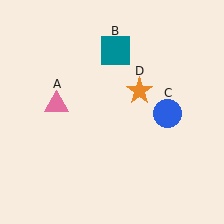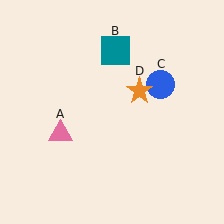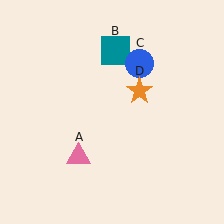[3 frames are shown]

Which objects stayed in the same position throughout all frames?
Teal square (object B) and orange star (object D) remained stationary.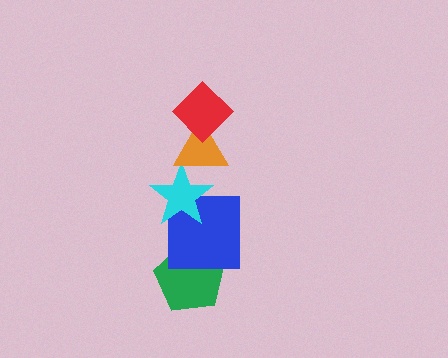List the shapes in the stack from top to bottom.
From top to bottom: the red diamond, the orange triangle, the cyan star, the blue square, the green pentagon.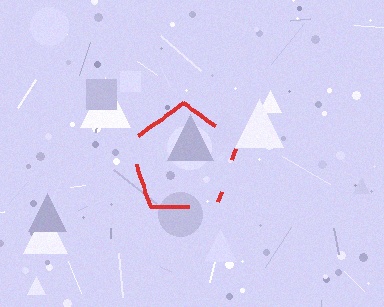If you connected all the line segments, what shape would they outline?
They would outline a pentagon.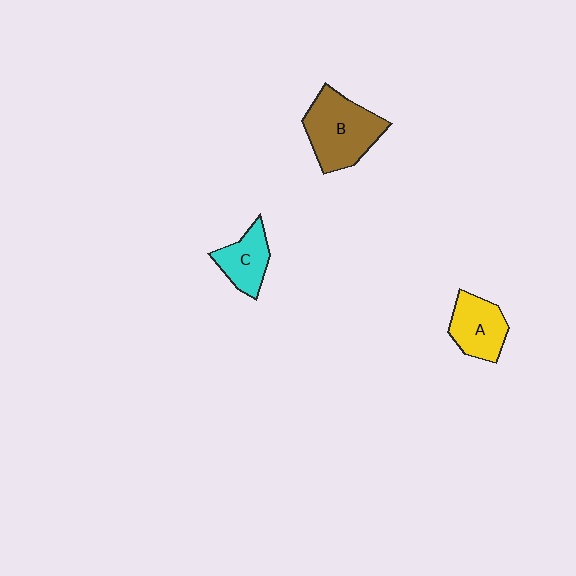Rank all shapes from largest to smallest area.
From largest to smallest: B (brown), A (yellow), C (cyan).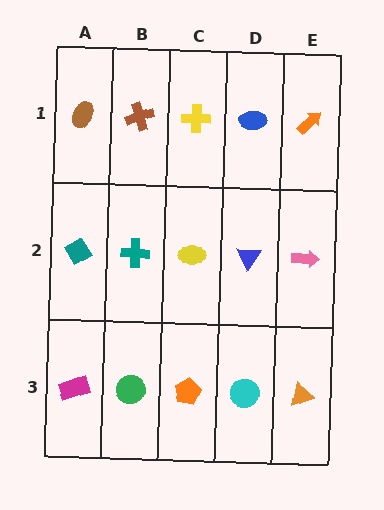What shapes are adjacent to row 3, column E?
A pink arrow (row 2, column E), a cyan circle (row 3, column D).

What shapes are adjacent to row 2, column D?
A blue ellipse (row 1, column D), a cyan circle (row 3, column D), a yellow ellipse (row 2, column C), a pink arrow (row 2, column E).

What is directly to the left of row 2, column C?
A teal cross.